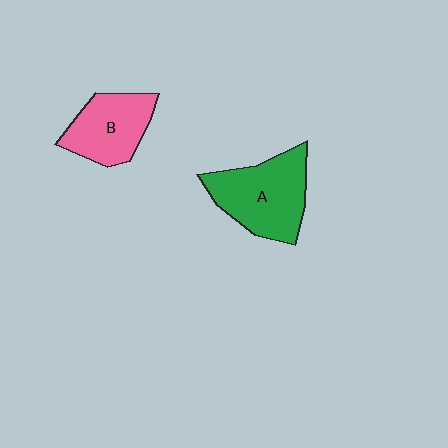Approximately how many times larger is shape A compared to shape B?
Approximately 1.3 times.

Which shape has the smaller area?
Shape B (pink).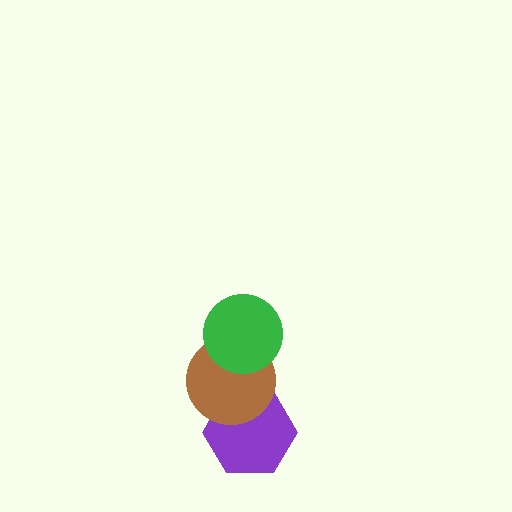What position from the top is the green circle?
The green circle is 1st from the top.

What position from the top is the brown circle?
The brown circle is 2nd from the top.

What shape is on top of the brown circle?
The green circle is on top of the brown circle.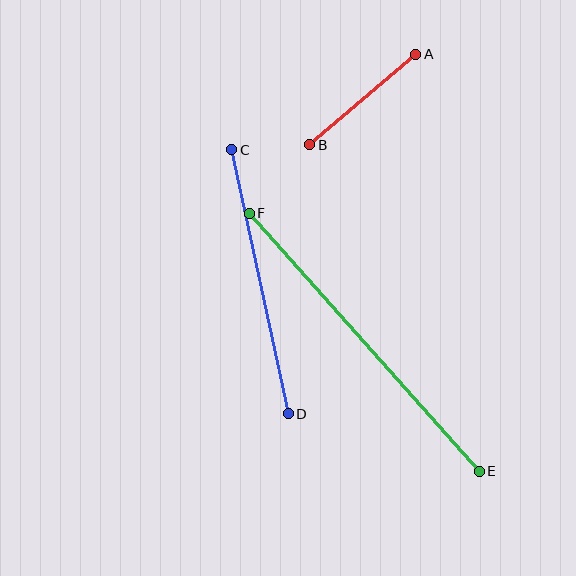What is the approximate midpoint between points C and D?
The midpoint is at approximately (260, 282) pixels.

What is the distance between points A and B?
The distance is approximately 139 pixels.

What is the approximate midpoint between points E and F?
The midpoint is at approximately (364, 342) pixels.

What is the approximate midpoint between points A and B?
The midpoint is at approximately (363, 100) pixels.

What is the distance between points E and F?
The distance is approximately 345 pixels.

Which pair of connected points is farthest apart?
Points E and F are farthest apart.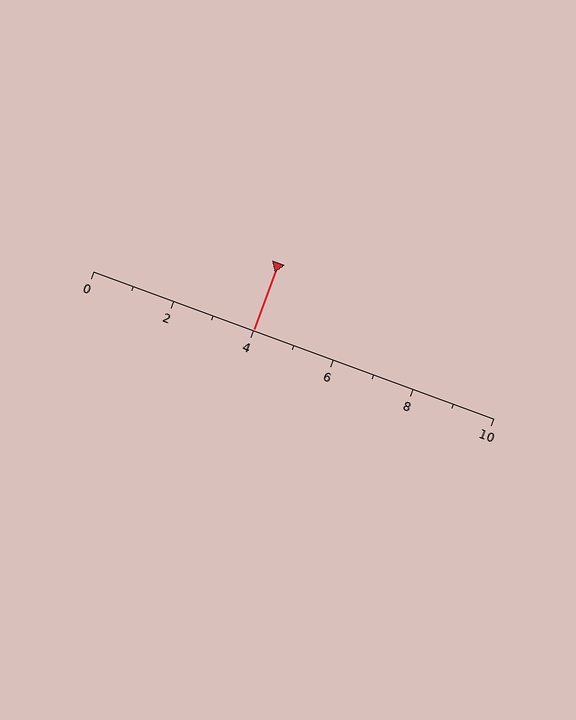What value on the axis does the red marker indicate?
The marker indicates approximately 4.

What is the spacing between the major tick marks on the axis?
The major ticks are spaced 2 apart.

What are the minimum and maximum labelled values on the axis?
The axis runs from 0 to 10.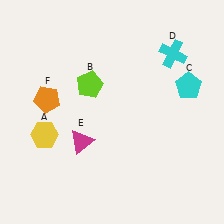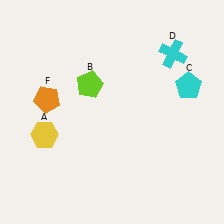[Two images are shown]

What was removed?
The magenta triangle (E) was removed in Image 2.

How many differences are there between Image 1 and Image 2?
There is 1 difference between the two images.